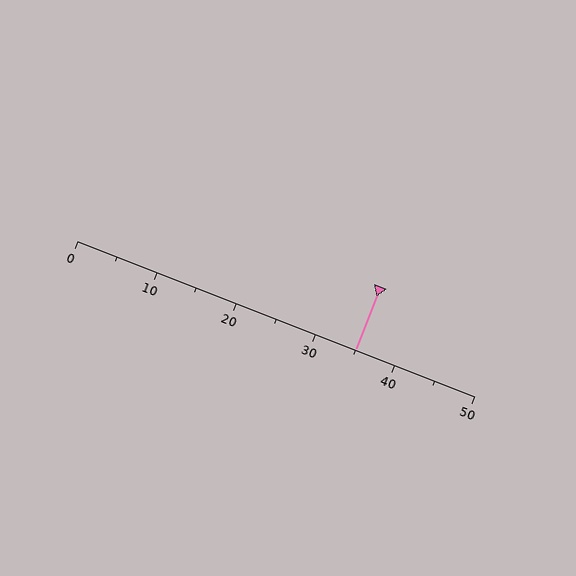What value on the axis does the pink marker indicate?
The marker indicates approximately 35.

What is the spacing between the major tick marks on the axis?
The major ticks are spaced 10 apart.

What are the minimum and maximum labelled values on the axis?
The axis runs from 0 to 50.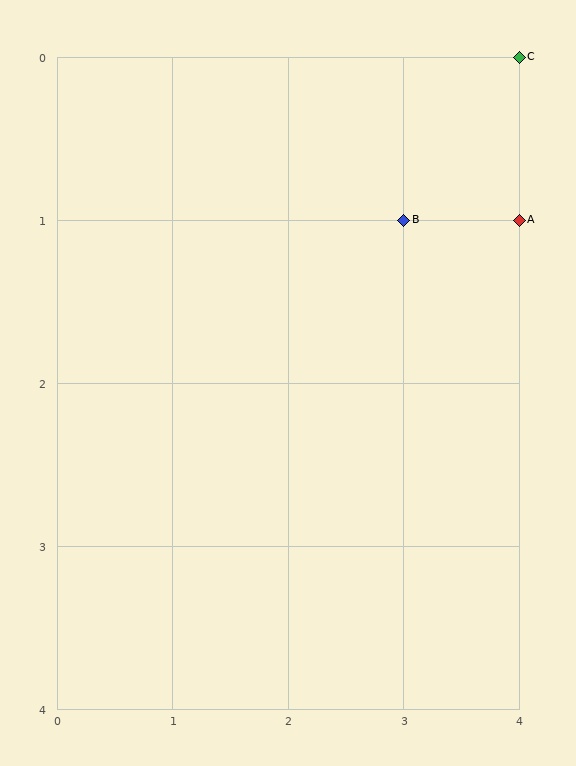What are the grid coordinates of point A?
Point A is at grid coordinates (4, 1).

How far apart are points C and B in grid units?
Points C and B are 1 column and 1 row apart (about 1.4 grid units diagonally).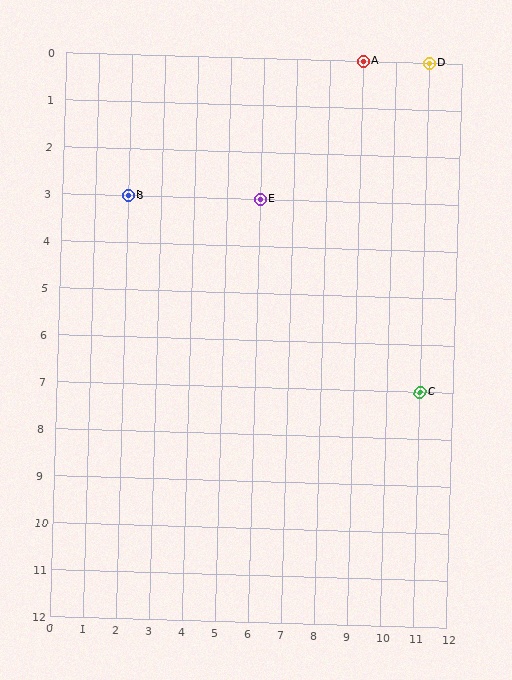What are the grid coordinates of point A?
Point A is at grid coordinates (9, 0).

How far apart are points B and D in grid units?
Points B and D are 9 columns and 3 rows apart (about 9.5 grid units diagonally).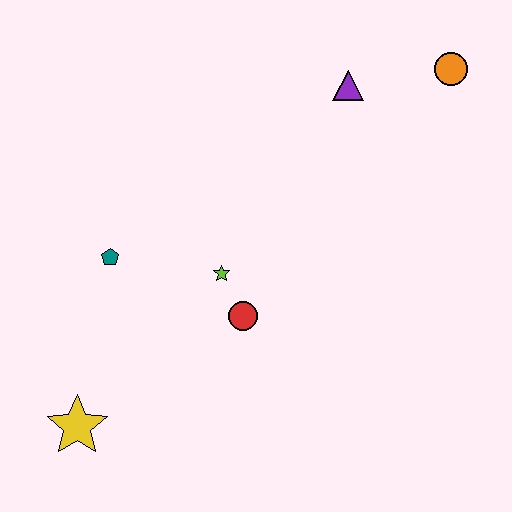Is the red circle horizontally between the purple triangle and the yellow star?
Yes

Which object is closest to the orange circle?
The purple triangle is closest to the orange circle.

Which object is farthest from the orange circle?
The yellow star is farthest from the orange circle.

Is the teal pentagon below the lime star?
No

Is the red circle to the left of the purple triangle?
Yes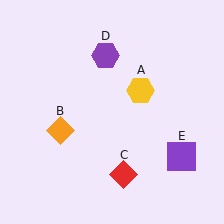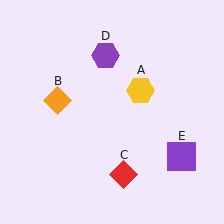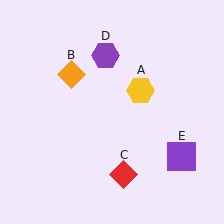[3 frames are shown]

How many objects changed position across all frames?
1 object changed position: orange diamond (object B).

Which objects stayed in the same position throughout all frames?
Yellow hexagon (object A) and red diamond (object C) and purple hexagon (object D) and purple square (object E) remained stationary.